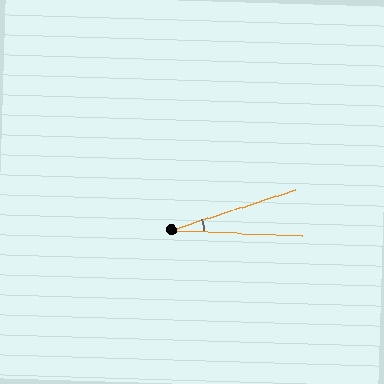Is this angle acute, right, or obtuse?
It is acute.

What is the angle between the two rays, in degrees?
Approximately 21 degrees.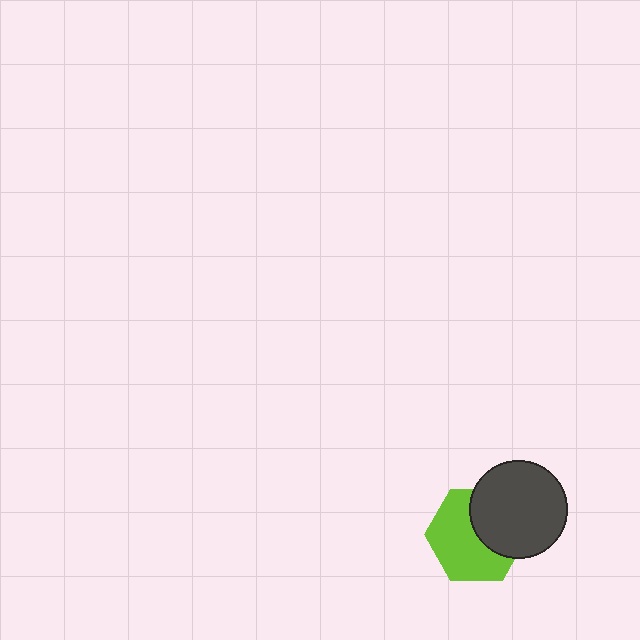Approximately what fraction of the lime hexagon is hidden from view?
Roughly 39% of the lime hexagon is hidden behind the dark gray circle.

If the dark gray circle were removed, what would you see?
You would see the complete lime hexagon.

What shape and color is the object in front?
The object in front is a dark gray circle.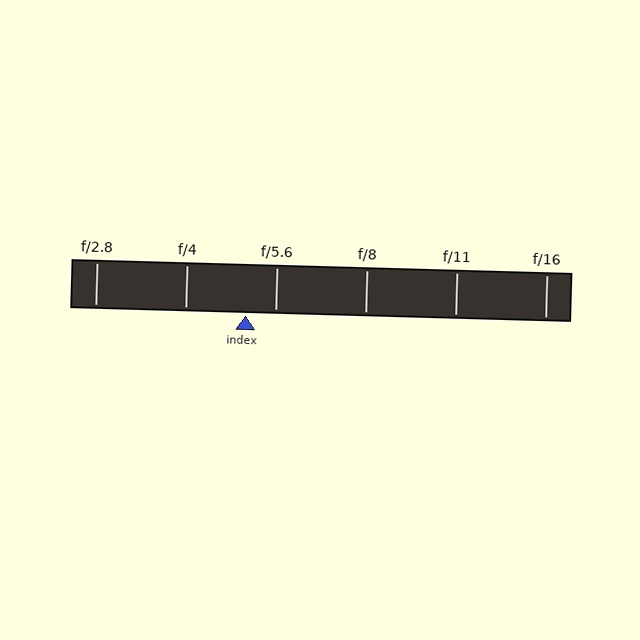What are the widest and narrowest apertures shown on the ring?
The widest aperture shown is f/2.8 and the narrowest is f/16.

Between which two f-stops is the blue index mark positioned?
The index mark is between f/4 and f/5.6.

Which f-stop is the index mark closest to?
The index mark is closest to f/5.6.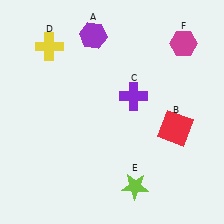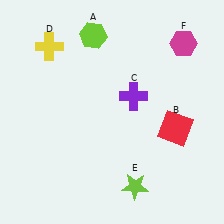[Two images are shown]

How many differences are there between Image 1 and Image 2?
There is 1 difference between the two images.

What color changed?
The hexagon (A) changed from purple in Image 1 to lime in Image 2.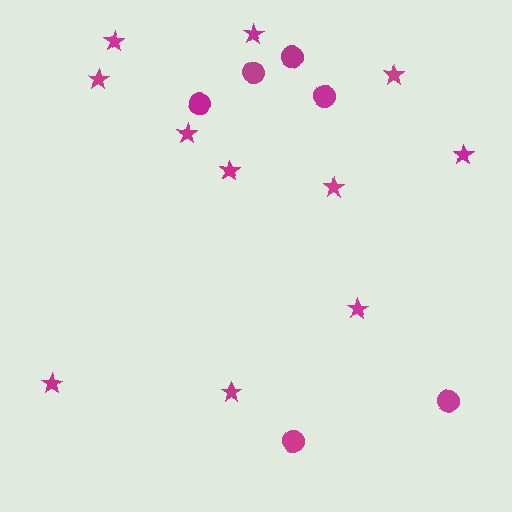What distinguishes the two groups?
There are 2 groups: one group of circles (6) and one group of stars (11).